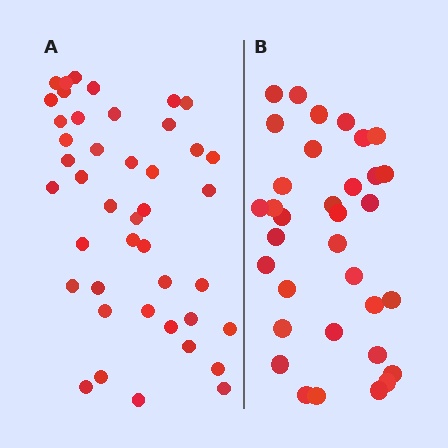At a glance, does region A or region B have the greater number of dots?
Region A (the left region) has more dots.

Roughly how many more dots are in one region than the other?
Region A has roughly 8 or so more dots than region B.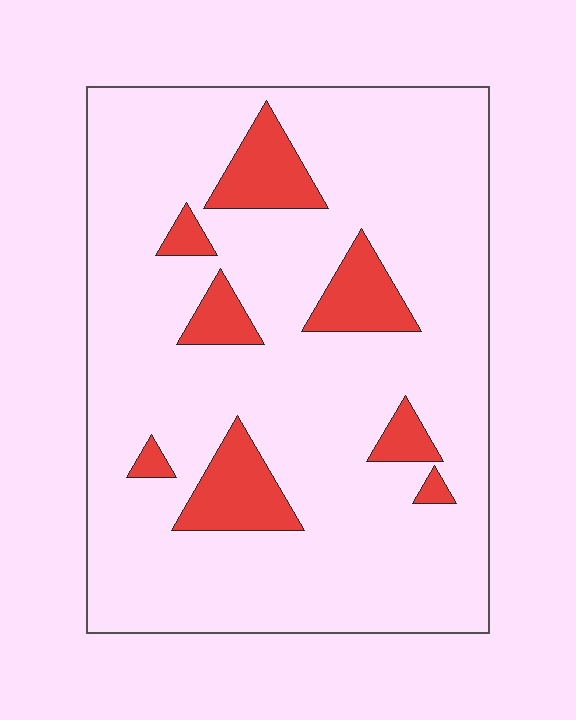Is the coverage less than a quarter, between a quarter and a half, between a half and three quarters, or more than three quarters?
Less than a quarter.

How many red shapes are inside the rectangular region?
8.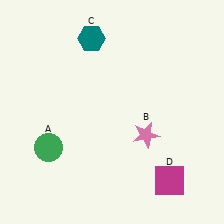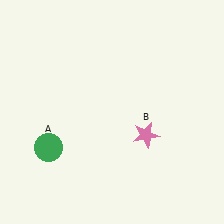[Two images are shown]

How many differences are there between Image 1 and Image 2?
There are 2 differences between the two images.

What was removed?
The magenta square (D), the teal hexagon (C) were removed in Image 2.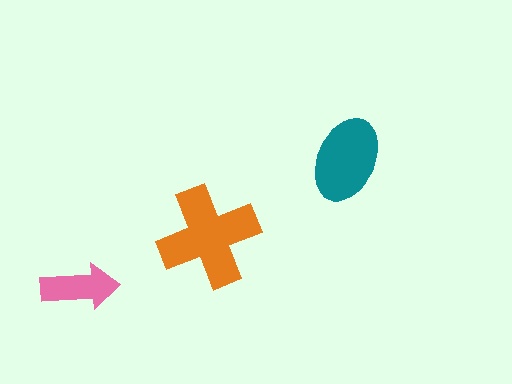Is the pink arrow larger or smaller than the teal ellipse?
Smaller.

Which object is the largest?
The orange cross.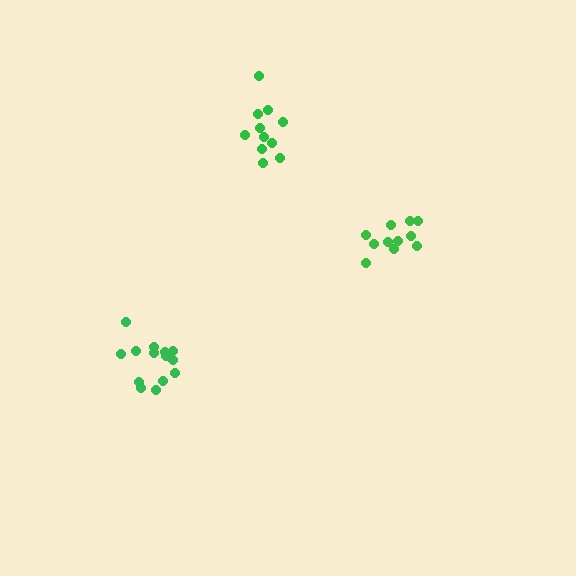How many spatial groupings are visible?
There are 3 spatial groupings.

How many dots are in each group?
Group 1: 11 dots, Group 2: 11 dots, Group 3: 15 dots (37 total).